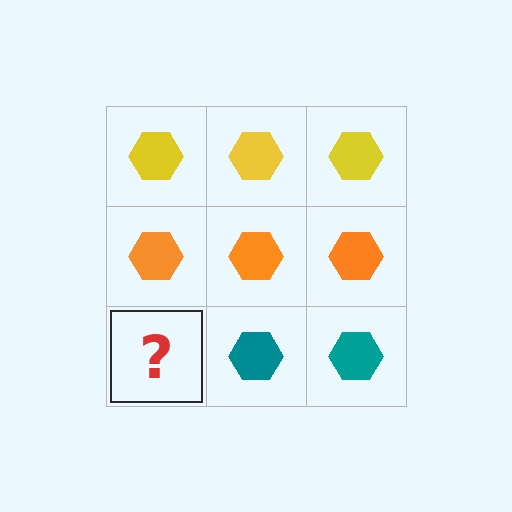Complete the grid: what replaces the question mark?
The question mark should be replaced with a teal hexagon.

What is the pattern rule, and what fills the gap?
The rule is that each row has a consistent color. The gap should be filled with a teal hexagon.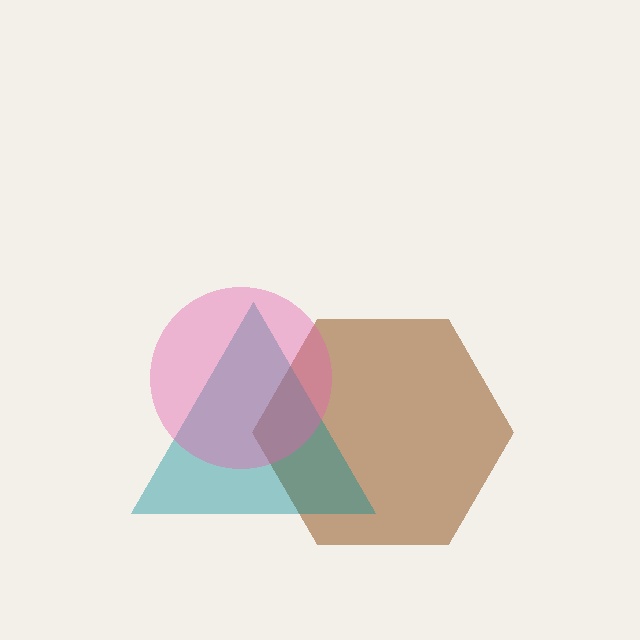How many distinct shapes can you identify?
There are 3 distinct shapes: a brown hexagon, a teal triangle, a pink circle.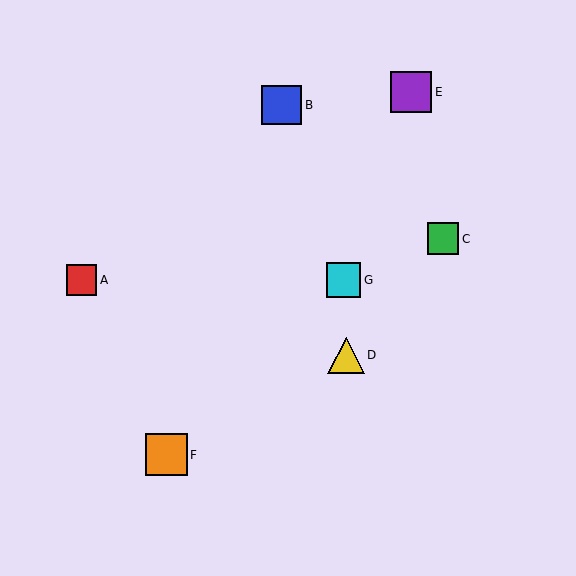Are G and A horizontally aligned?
Yes, both are at y≈280.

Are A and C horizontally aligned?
No, A is at y≈280 and C is at y≈239.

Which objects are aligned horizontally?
Objects A, G are aligned horizontally.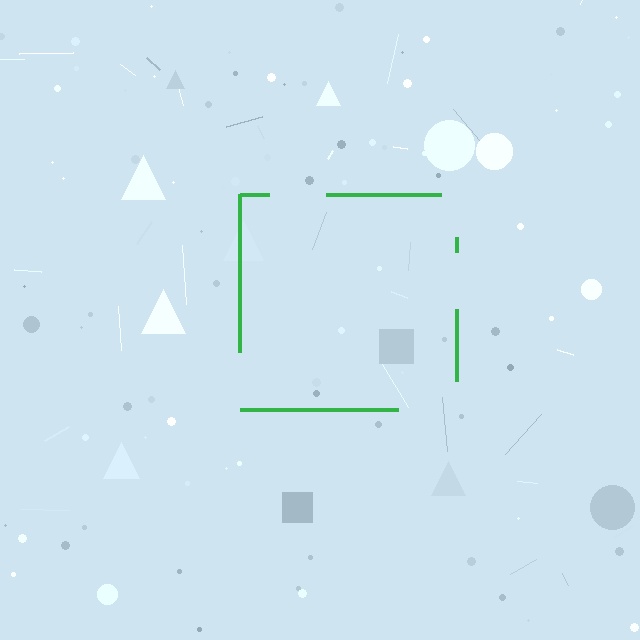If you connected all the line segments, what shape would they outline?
They would outline a square.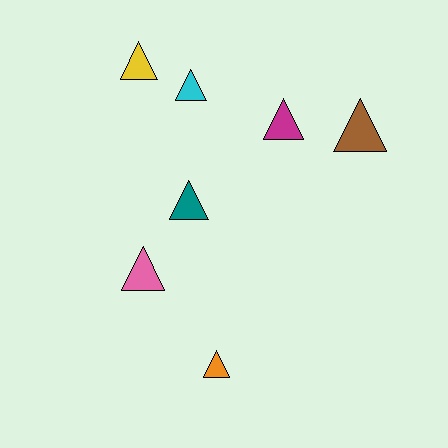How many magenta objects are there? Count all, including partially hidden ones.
There is 1 magenta object.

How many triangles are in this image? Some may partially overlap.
There are 7 triangles.